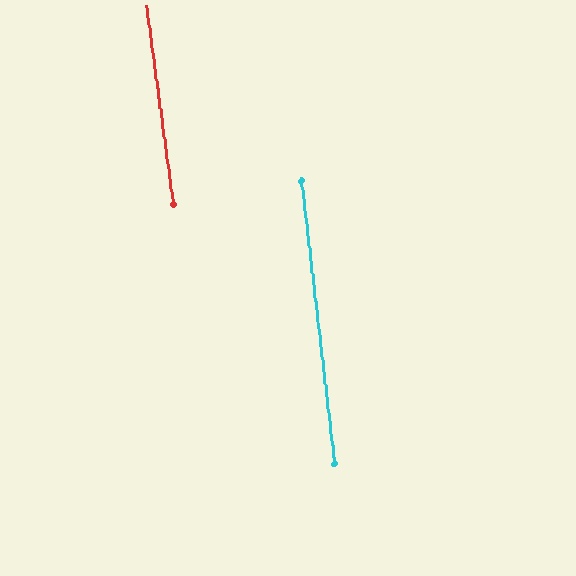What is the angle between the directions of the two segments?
Approximately 1 degree.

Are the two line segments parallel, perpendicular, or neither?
Parallel — their directions differ by only 0.7°.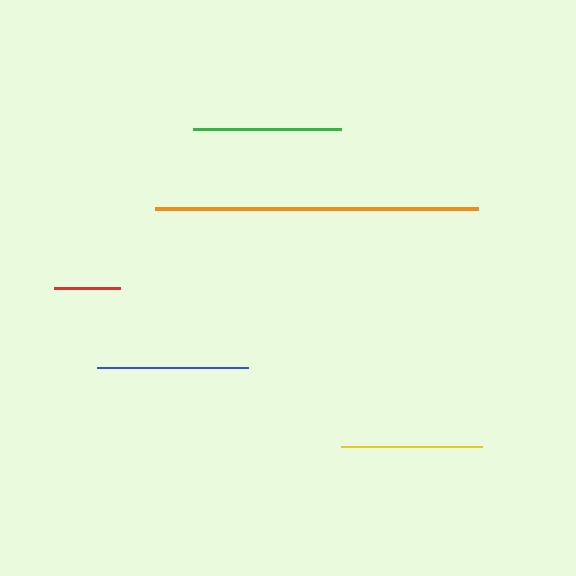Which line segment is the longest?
The orange line is the longest at approximately 323 pixels.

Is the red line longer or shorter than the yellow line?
The yellow line is longer than the red line.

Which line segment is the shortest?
The red line is the shortest at approximately 66 pixels.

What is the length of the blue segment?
The blue segment is approximately 151 pixels long.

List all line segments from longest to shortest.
From longest to shortest: orange, blue, green, yellow, red.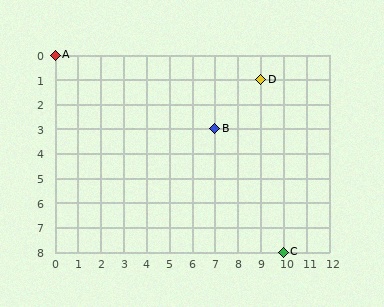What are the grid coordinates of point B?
Point B is at grid coordinates (7, 3).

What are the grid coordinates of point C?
Point C is at grid coordinates (10, 8).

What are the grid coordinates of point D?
Point D is at grid coordinates (9, 1).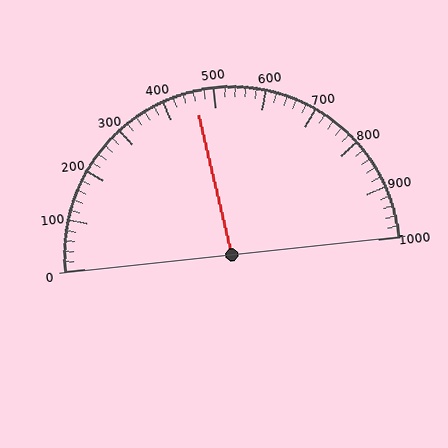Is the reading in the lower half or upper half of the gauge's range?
The reading is in the lower half of the range (0 to 1000).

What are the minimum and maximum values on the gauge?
The gauge ranges from 0 to 1000.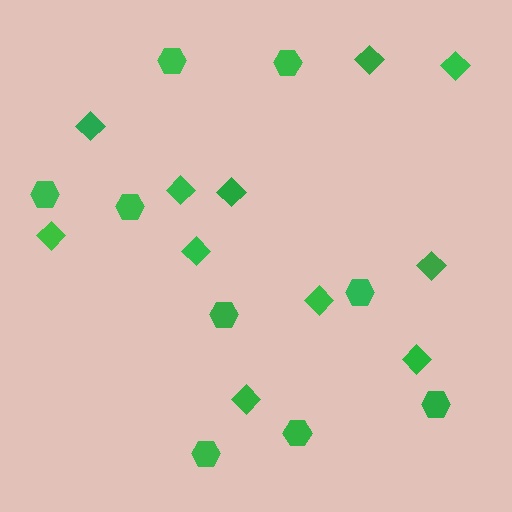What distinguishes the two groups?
There are 2 groups: one group of hexagons (9) and one group of diamonds (11).